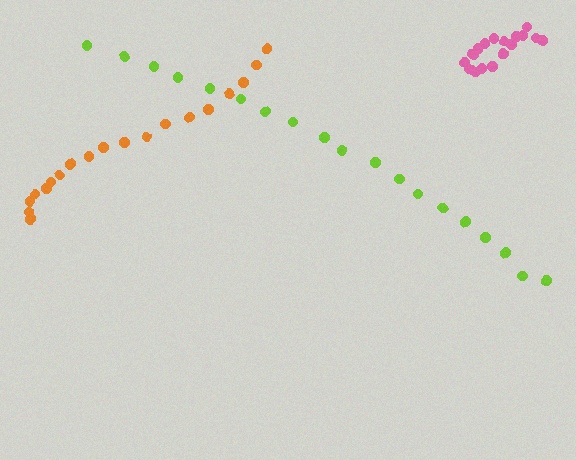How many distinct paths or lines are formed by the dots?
There are 3 distinct paths.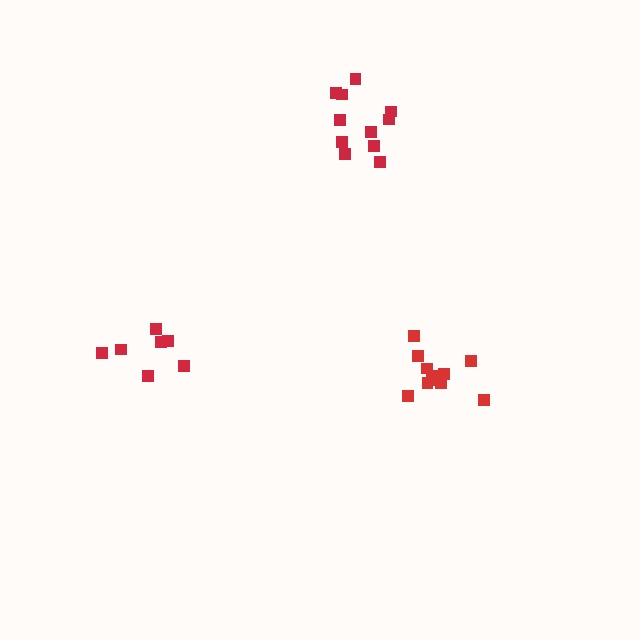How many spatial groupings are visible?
There are 3 spatial groupings.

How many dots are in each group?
Group 1: 7 dots, Group 2: 11 dots, Group 3: 11 dots (29 total).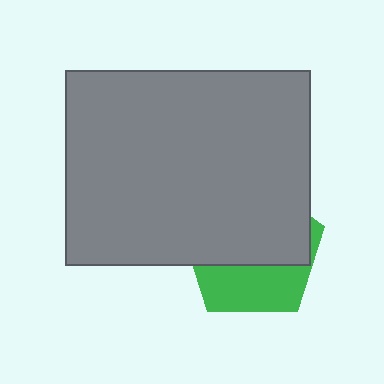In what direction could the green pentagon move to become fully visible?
The green pentagon could move down. That would shift it out from behind the gray rectangle entirely.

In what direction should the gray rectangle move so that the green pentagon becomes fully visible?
The gray rectangle should move up. That is the shortest direction to clear the overlap and leave the green pentagon fully visible.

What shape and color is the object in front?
The object in front is a gray rectangle.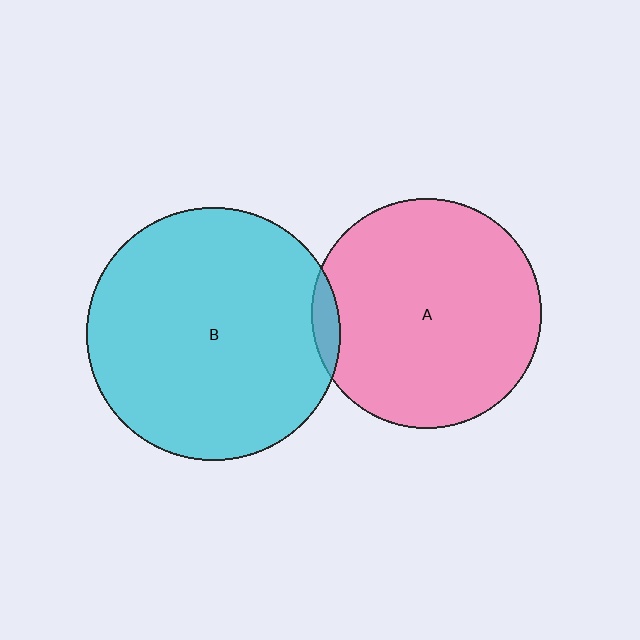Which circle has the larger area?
Circle B (cyan).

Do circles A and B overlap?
Yes.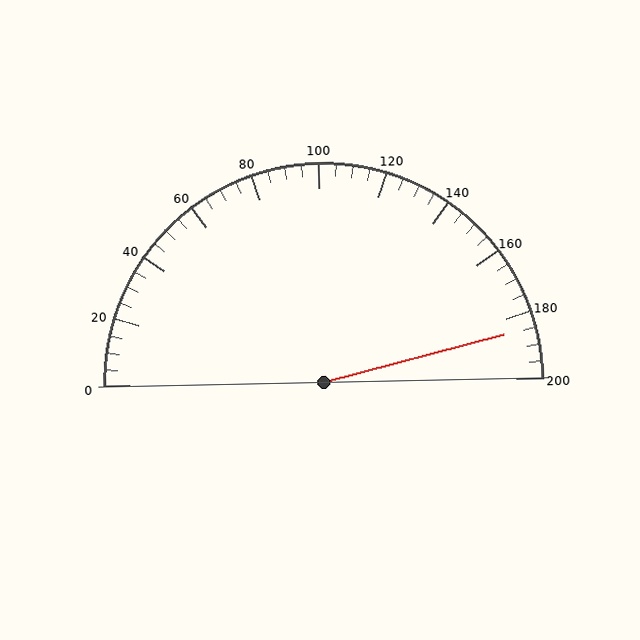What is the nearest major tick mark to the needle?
The nearest major tick mark is 180.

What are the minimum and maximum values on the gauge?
The gauge ranges from 0 to 200.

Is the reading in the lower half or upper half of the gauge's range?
The reading is in the upper half of the range (0 to 200).